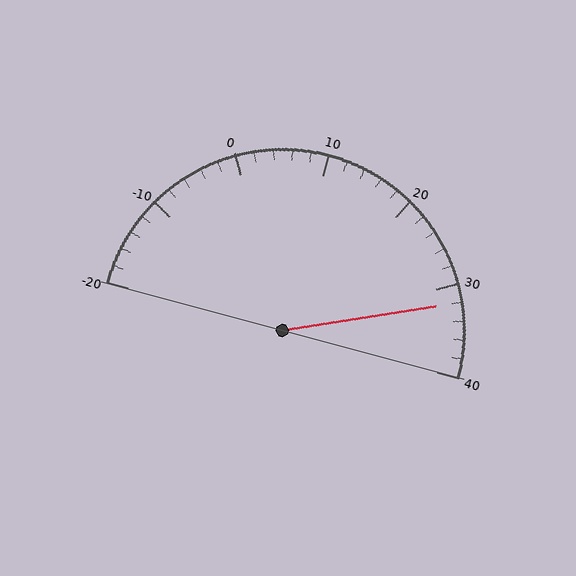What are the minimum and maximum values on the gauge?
The gauge ranges from -20 to 40.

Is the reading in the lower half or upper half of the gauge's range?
The reading is in the upper half of the range (-20 to 40).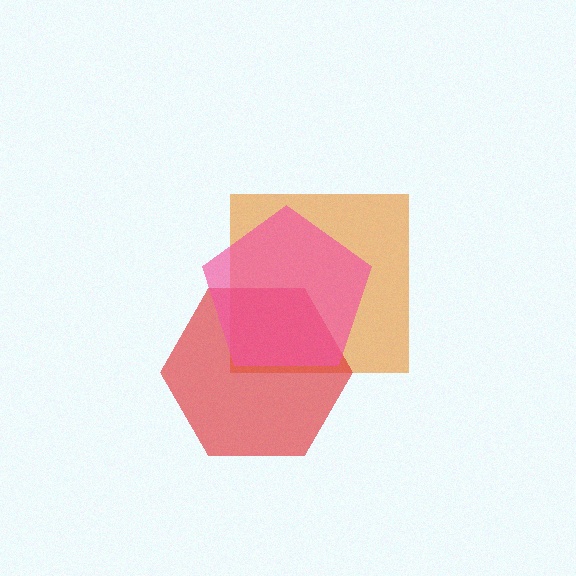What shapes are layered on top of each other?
The layered shapes are: an orange square, a red hexagon, a pink pentagon.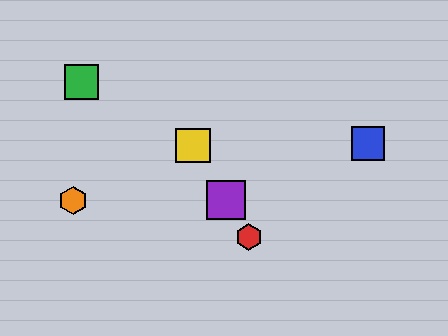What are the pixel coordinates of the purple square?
The purple square is at (226, 200).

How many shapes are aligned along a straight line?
3 shapes (the red hexagon, the yellow square, the purple square) are aligned along a straight line.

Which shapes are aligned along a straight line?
The red hexagon, the yellow square, the purple square are aligned along a straight line.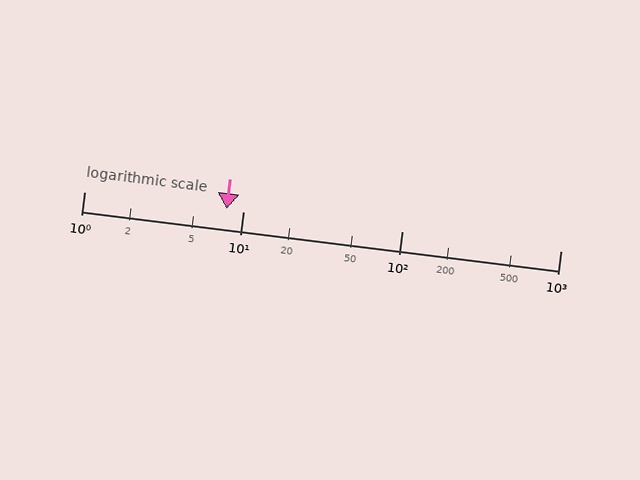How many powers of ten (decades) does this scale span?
The scale spans 3 decades, from 1 to 1000.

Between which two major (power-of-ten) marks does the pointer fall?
The pointer is between 1 and 10.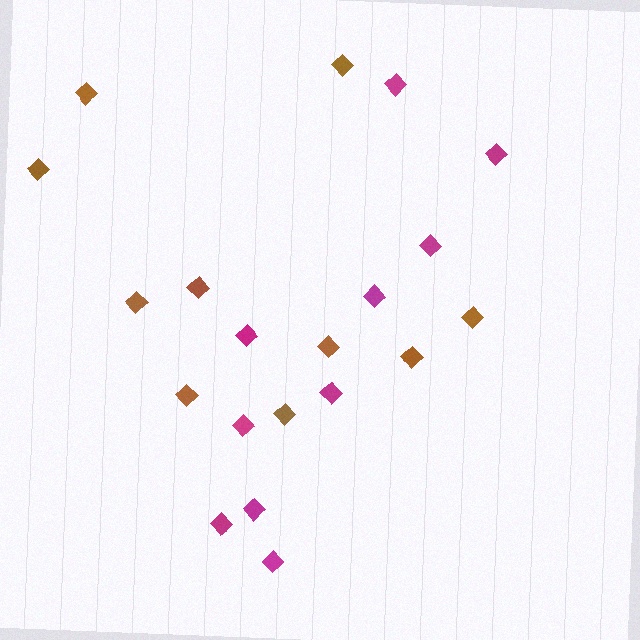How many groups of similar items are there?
There are 2 groups: one group of magenta diamonds (10) and one group of brown diamonds (10).